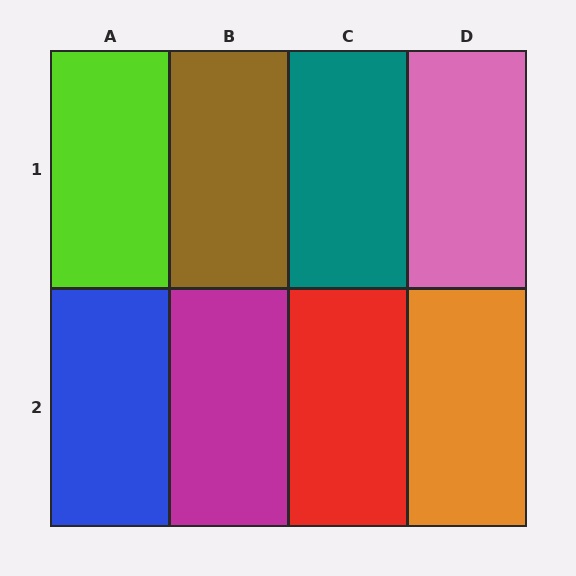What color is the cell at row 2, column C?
Red.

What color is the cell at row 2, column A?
Blue.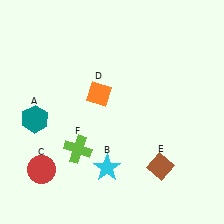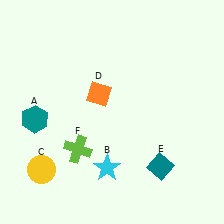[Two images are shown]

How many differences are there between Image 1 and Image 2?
There are 2 differences between the two images.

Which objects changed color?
C changed from red to yellow. E changed from brown to teal.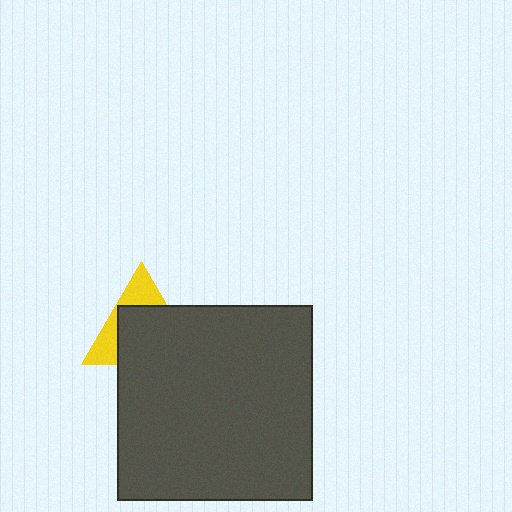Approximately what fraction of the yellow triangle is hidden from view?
Roughly 63% of the yellow triangle is hidden behind the dark gray square.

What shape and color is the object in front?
The object in front is a dark gray square.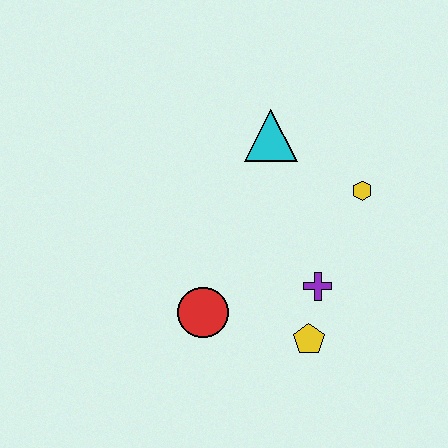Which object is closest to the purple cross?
The yellow pentagon is closest to the purple cross.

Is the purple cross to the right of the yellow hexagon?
No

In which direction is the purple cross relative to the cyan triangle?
The purple cross is below the cyan triangle.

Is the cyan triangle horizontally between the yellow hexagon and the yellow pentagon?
No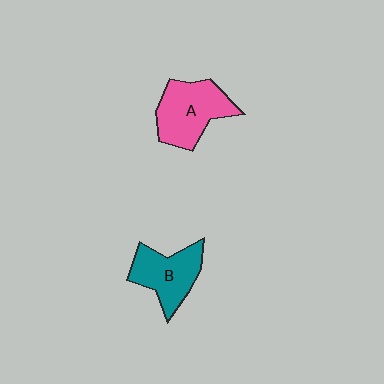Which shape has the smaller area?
Shape B (teal).